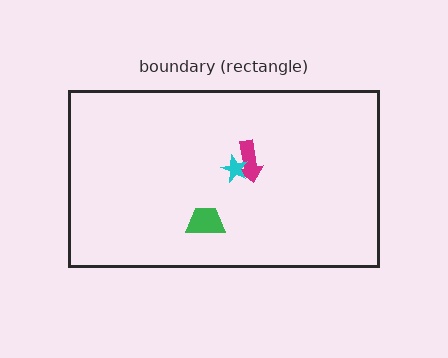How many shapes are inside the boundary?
3 inside, 0 outside.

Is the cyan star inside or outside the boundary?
Inside.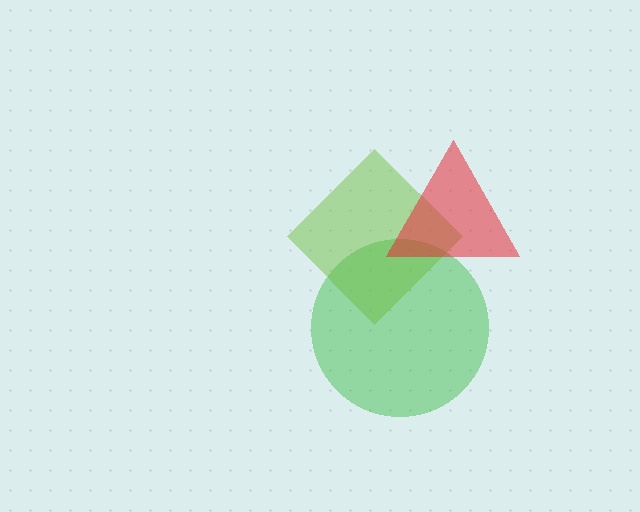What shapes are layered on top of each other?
The layered shapes are: a green circle, a lime diamond, a red triangle.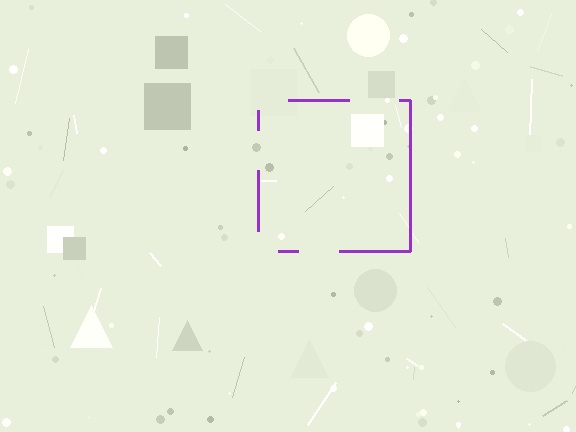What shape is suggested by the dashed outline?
The dashed outline suggests a square.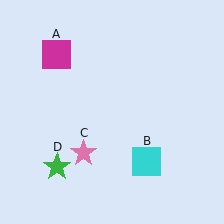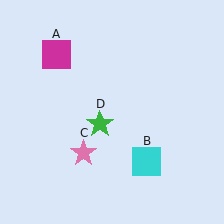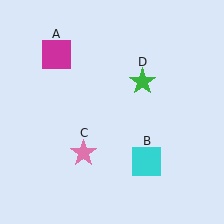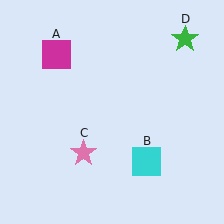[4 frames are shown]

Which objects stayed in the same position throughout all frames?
Magenta square (object A) and cyan square (object B) and pink star (object C) remained stationary.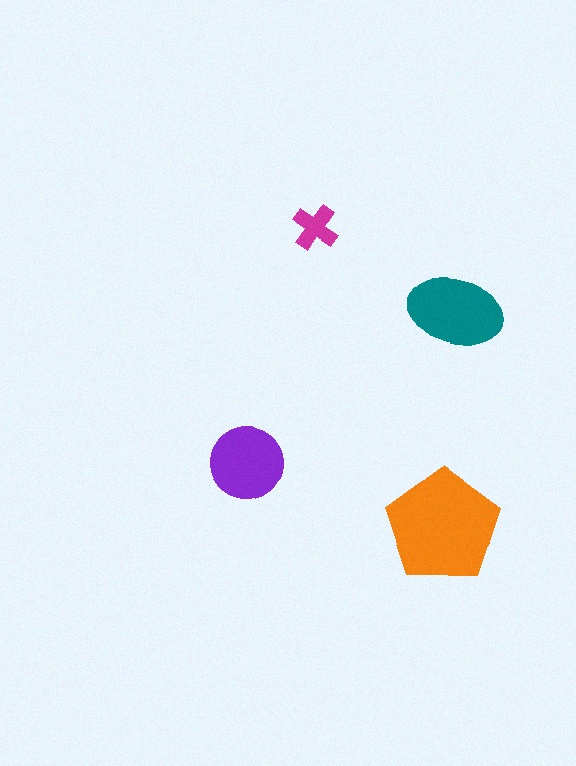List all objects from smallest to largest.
The magenta cross, the purple circle, the teal ellipse, the orange pentagon.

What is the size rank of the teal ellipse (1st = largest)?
2nd.